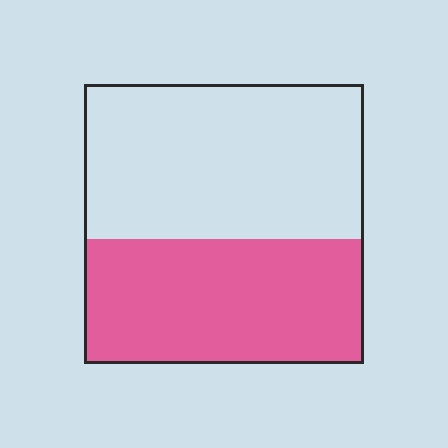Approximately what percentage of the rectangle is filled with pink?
Approximately 45%.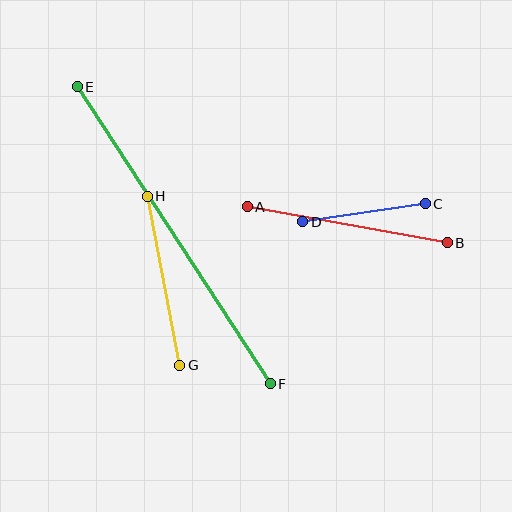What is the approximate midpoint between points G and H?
The midpoint is at approximately (164, 281) pixels.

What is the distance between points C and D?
The distance is approximately 124 pixels.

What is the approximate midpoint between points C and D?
The midpoint is at approximately (364, 213) pixels.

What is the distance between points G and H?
The distance is approximately 172 pixels.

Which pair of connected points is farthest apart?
Points E and F are farthest apart.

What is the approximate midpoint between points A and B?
The midpoint is at approximately (347, 225) pixels.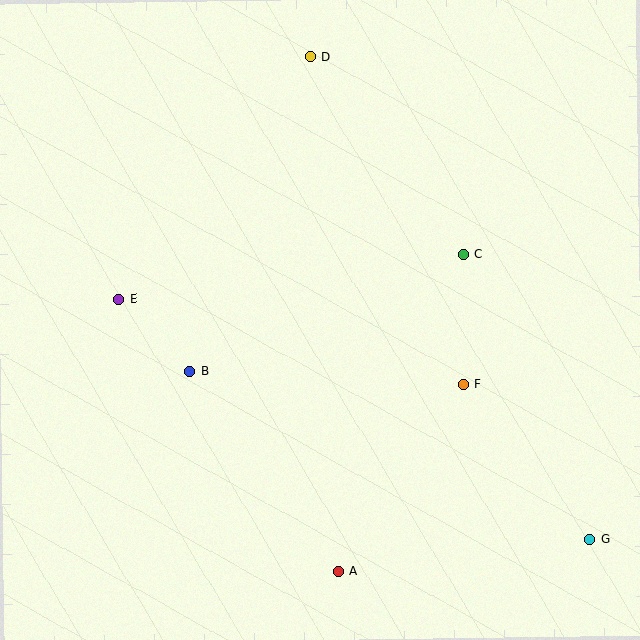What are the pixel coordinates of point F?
Point F is at (463, 384).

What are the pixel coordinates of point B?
Point B is at (190, 371).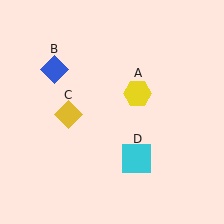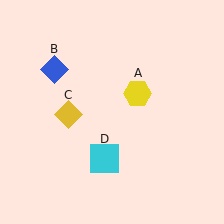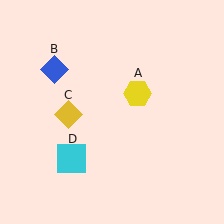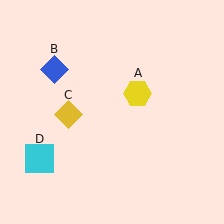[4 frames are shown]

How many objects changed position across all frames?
1 object changed position: cyan square (object D).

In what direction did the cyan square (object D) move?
The cyan square (object D) moved left.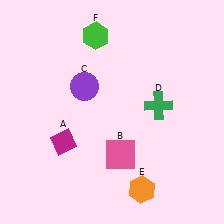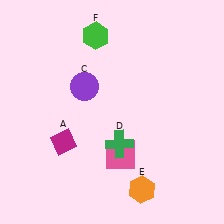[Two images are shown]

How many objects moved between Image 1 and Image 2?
1 object moved between the two images.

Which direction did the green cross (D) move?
The green cross (D) moved left.